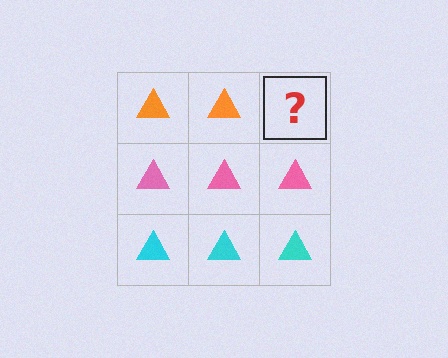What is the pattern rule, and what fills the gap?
The rule is that each row has a consistent color. The gap should be filled with an orange triangle.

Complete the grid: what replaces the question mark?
The question mark should be replaced with an orange triangle.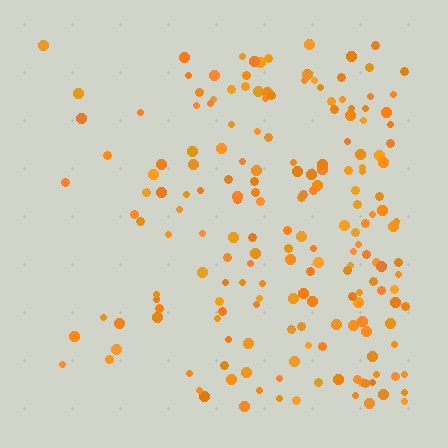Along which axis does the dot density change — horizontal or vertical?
Horizontal.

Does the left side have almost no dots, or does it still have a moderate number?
Still a moderate number, just noticeably fewer than the right.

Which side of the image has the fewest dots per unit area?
The left.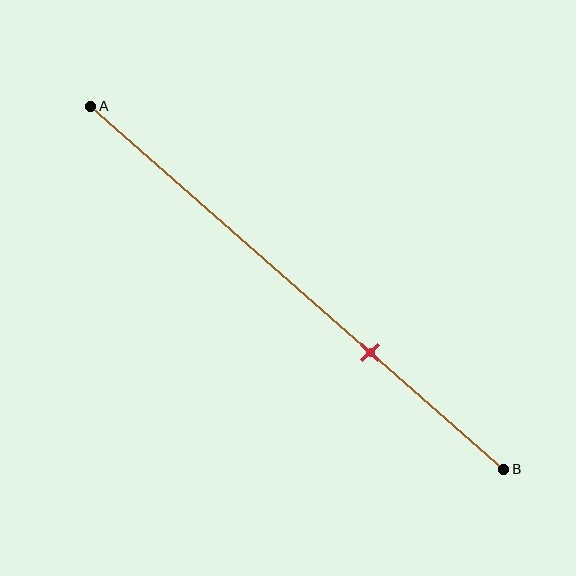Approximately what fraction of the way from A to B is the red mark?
The red mark is approximately 70% of the way from A to B.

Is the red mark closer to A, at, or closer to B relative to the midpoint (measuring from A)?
The red mark is closer to point B than the midpoint of segment AB.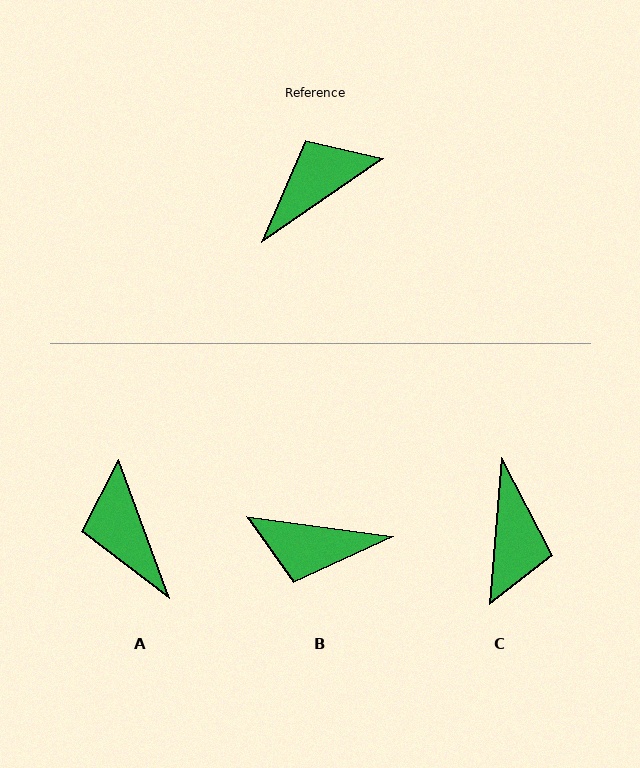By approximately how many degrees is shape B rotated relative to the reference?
Approximately 138 degrees counter-clockwise.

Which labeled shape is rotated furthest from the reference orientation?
B, about 138 degrees away.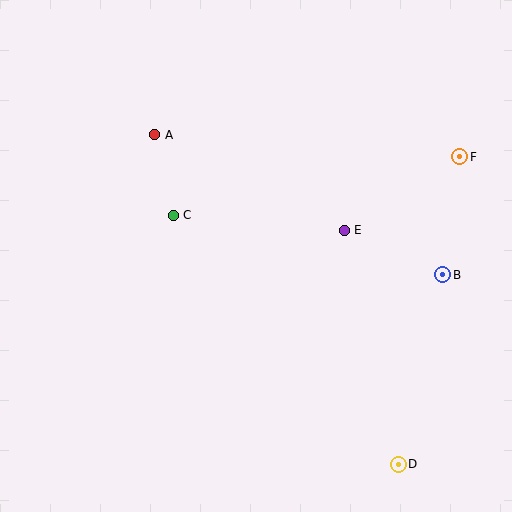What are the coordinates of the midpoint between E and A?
The midpoint between E and A is at (250, 182).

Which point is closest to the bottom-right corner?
Point D is closest to the bottom-right corner.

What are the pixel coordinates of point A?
Point A is at (155, 135).